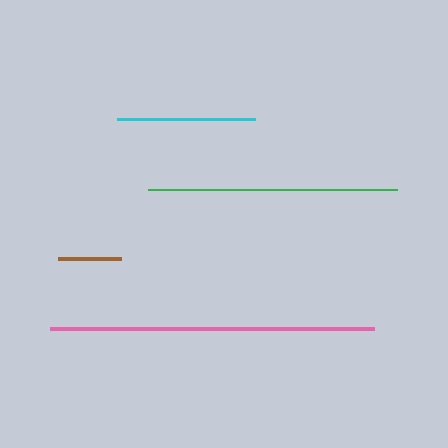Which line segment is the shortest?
The brown line is the shortest at approximately 63 pixels.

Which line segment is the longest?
The pink line is the longest at approximately 323 pixels.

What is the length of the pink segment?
The pink segment is approximately 323 pixels long.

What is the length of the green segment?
The green segment is approximately 250 pixels long.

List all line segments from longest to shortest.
From longest to shortest: pink, green, cyan, brown.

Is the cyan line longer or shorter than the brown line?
The cyan line is longer than the brown line.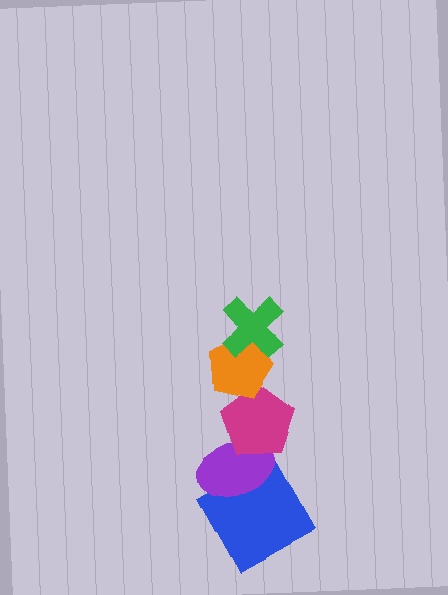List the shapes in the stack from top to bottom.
From top to bottom: the green cross, the orange pentagon, the magenta pentagon, the purple ellipse, the blue square.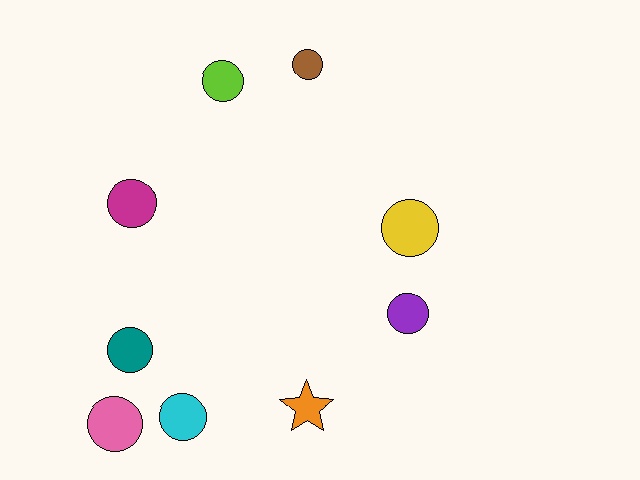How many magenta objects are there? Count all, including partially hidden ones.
There is 1 magenta object.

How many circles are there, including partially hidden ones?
There are 8 circles.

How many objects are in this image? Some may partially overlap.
There are 9 objects.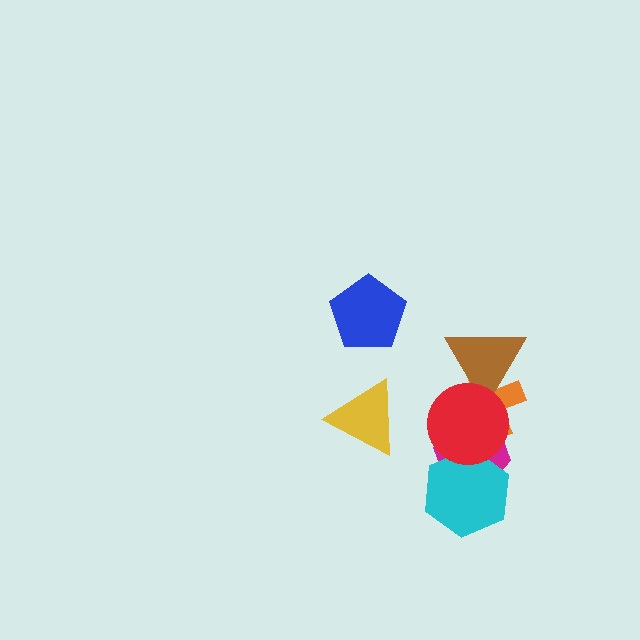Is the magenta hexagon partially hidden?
Yes, it is partially covered by another shape.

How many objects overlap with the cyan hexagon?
2 objects overlap with the cyan hexagon.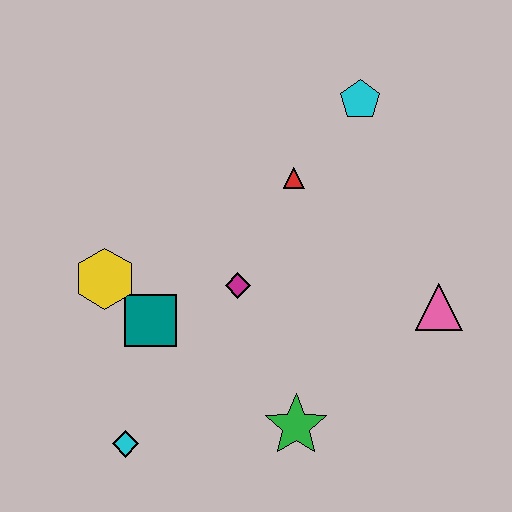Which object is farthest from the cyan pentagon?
The cyan diamond is farthest from the cyan pentagon.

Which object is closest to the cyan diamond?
The teal square is closest to the cyan diamond.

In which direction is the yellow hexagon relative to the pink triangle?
The yellow hexagon is to the left of the pink triangle.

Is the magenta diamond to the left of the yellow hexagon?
No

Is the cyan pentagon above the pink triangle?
Yes